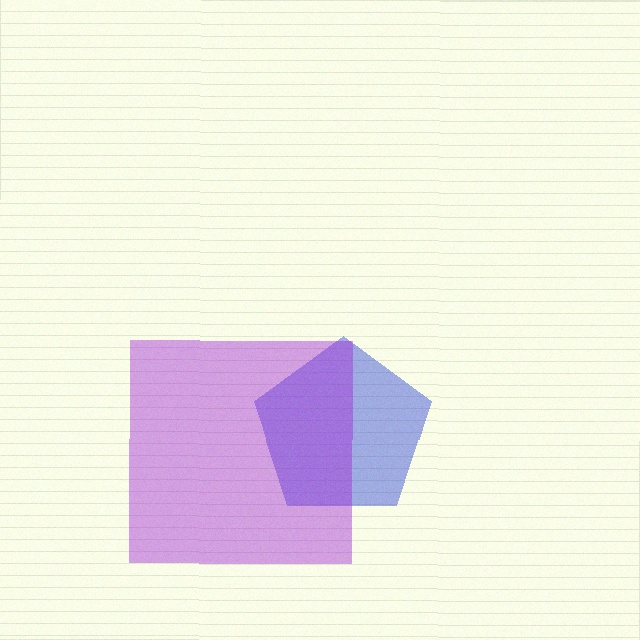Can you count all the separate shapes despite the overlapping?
Yes, there are 2 separate shapes.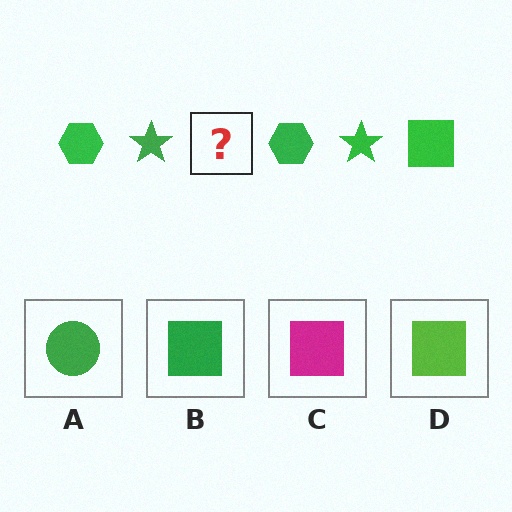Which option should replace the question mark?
Option B.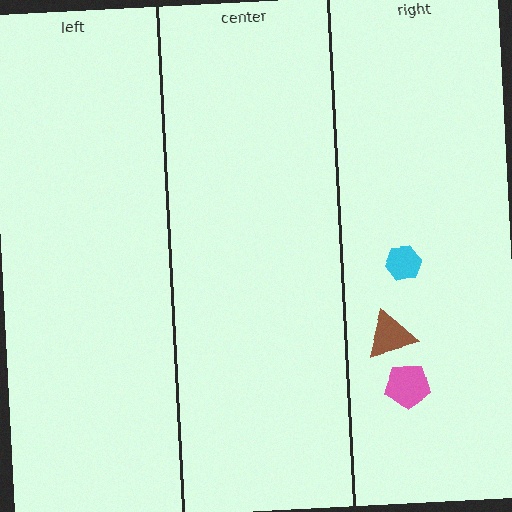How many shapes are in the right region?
3.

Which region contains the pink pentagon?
The right region.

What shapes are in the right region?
The brown triangle, the cyan hexagon, the pink pentagon.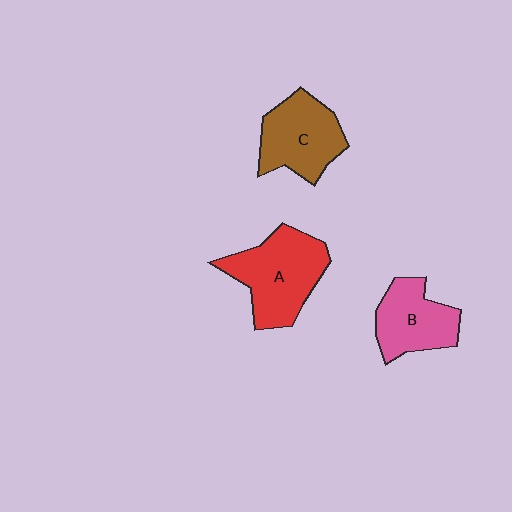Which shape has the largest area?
Shape A (red).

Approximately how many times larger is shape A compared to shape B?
Approximately 1.4 times.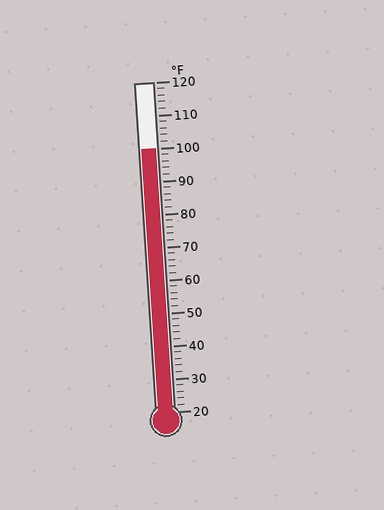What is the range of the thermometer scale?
The thermometer scale ranges from 20°F to 120°F.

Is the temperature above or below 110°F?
The temperature is below 110°F.